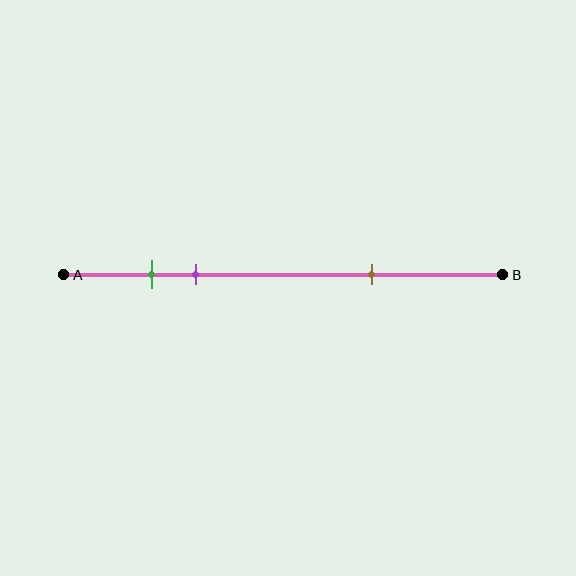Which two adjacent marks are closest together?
The green and purple marks are the closest adjacent pair.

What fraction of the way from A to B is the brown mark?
The brown mark is approximately 70% (0.7) of the way from A to B.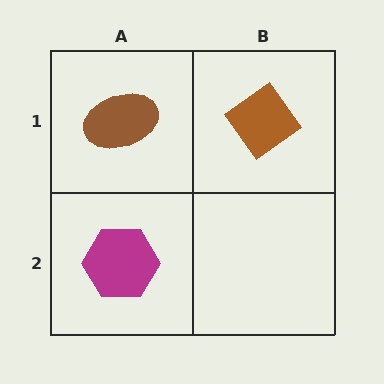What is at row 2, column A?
A magenta hexagon.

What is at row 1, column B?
A brown diamond.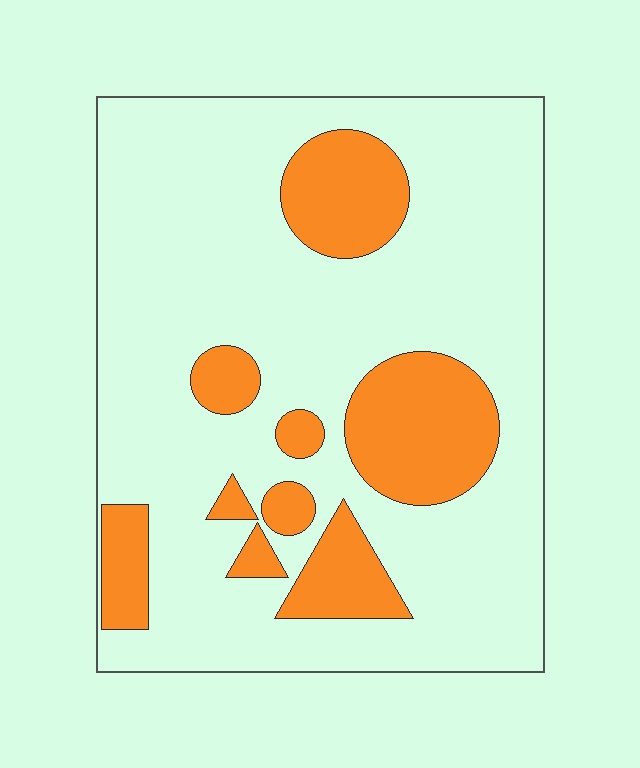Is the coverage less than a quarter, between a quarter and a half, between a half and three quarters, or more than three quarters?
Less than a quarter.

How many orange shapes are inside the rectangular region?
9.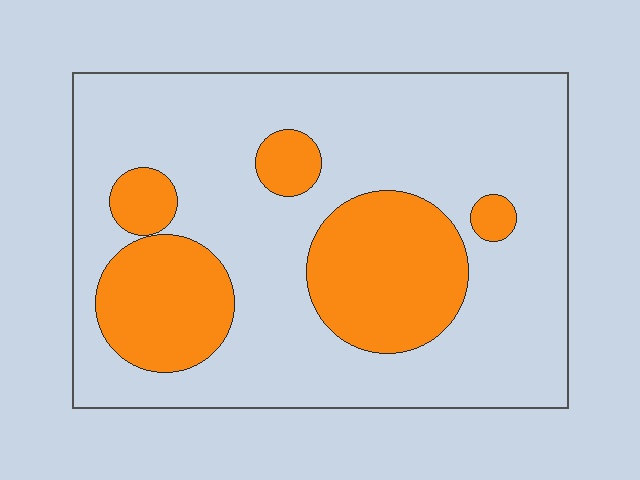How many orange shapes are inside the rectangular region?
5.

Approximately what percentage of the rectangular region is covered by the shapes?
Approximately 25%.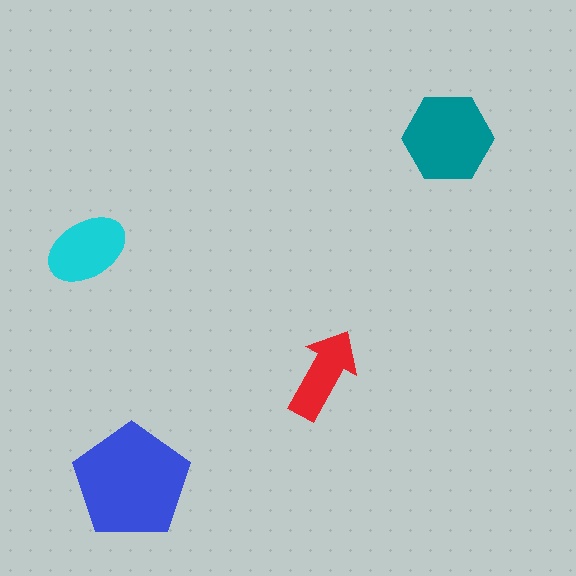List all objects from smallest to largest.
The red arrow, the cyan ellipse, the teal hexagon, the blue pentagon.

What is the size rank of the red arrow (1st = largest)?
4th.